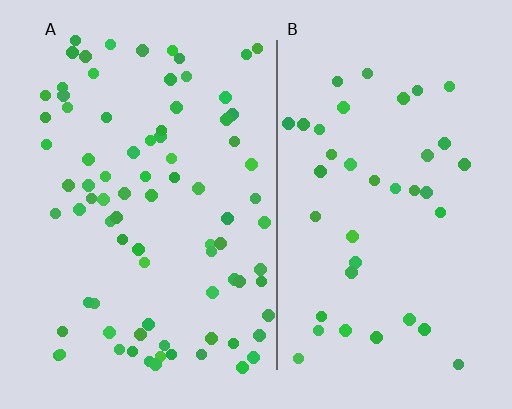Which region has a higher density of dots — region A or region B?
A (the left).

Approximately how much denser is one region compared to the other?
Approximately 2.1× — region A over region B.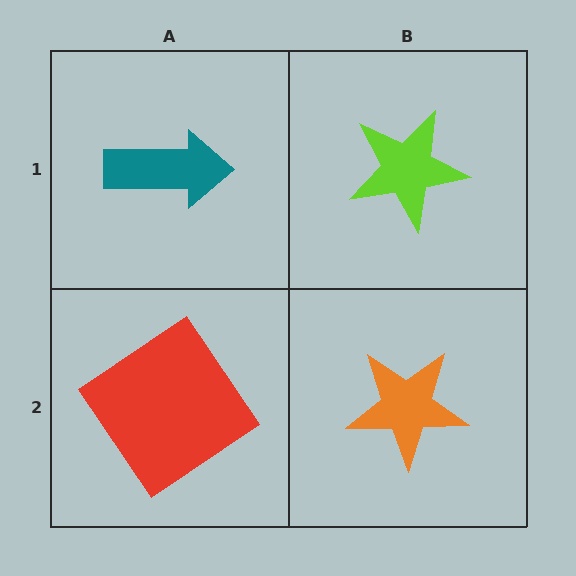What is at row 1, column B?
A lime star.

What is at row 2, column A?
A red diamond.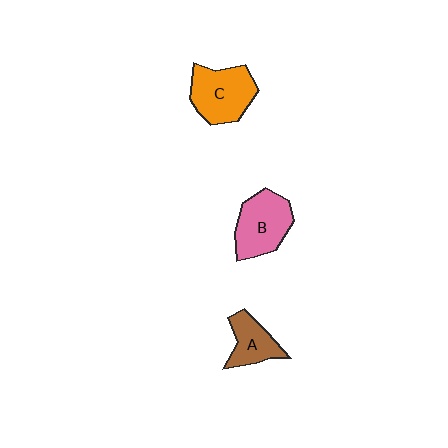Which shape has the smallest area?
Shape A (brown).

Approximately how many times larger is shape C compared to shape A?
Approximately 1.6 times.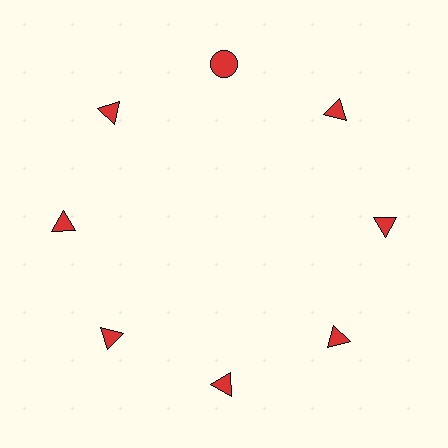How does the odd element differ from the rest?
It has a different shape: circle instead of triangle.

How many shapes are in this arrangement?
There are 8 shapes arranged in a ring pattern.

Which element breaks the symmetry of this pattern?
The red circle at roughly the 12 o'clock position breaks the symmetry. All other shapes are red triangles.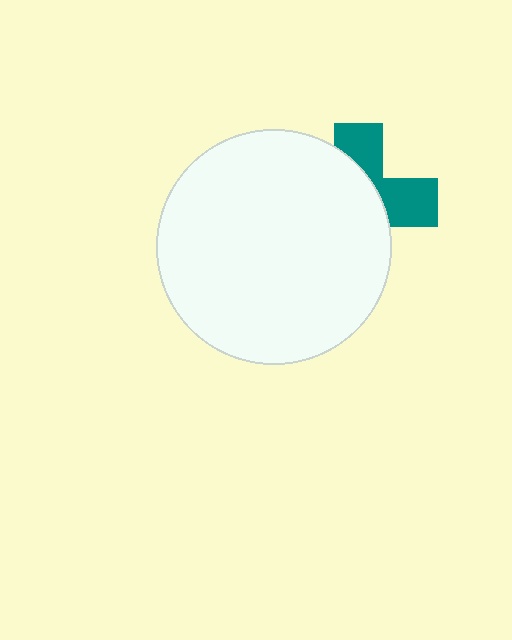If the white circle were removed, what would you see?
You would see the complete teal cross.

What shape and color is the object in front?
The object in front is a white circle.